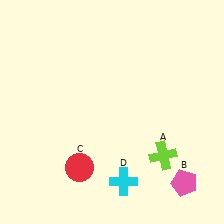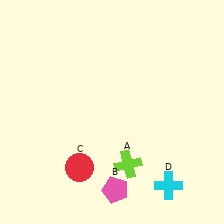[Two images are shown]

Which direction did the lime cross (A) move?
The lime cross (A) moved left.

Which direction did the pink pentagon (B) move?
The pink pentagon (B) moved left.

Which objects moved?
The objects that moved are: the lime cross (A), the pink pentagon (B), the cyan cross (D).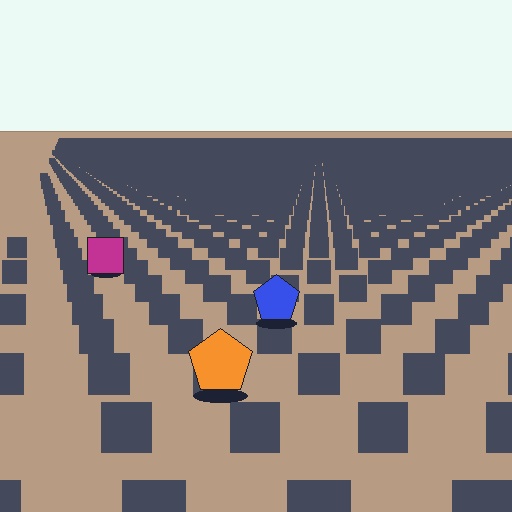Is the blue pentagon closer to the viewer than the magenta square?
Yes. The blue pentagon is closer — you can tell from the texture gradient: the ground texture is coarser near it.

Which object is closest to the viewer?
The orange pentagon is closest. The texture marks near it are larger and more spread out.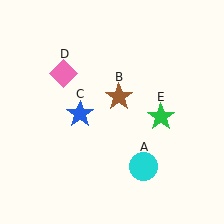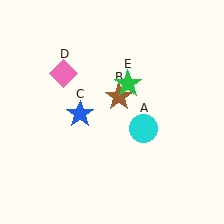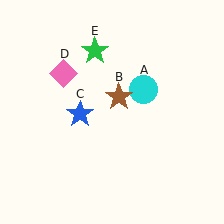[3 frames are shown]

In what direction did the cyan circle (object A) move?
The cyan circle (object A) moved up.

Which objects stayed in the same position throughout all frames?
Brown star (object B) and blue star (object C) and pink diamond (object D) remained stationary.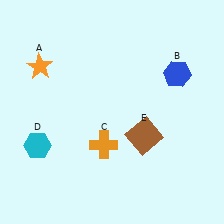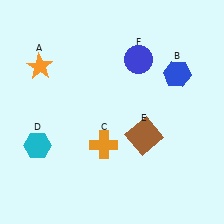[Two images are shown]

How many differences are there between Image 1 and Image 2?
There is 1 difference between the two images.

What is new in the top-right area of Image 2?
A blue circle (F) was added in the top-right area of Image 2.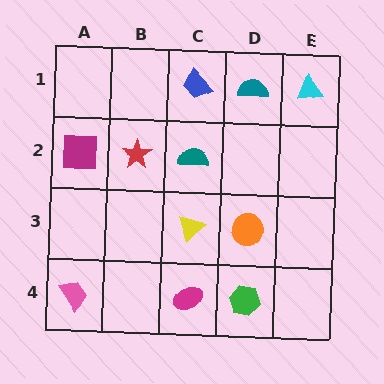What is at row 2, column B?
A red star.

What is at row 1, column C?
A blue trapezoid.